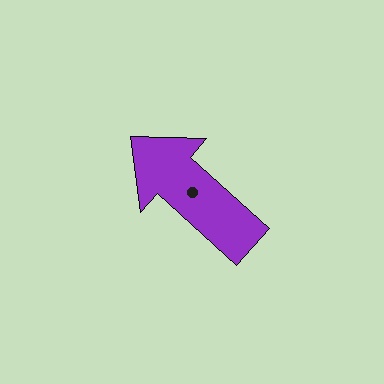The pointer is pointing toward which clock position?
Roughly 10 o'clock.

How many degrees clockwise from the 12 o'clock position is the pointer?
Approximately 312 degrees.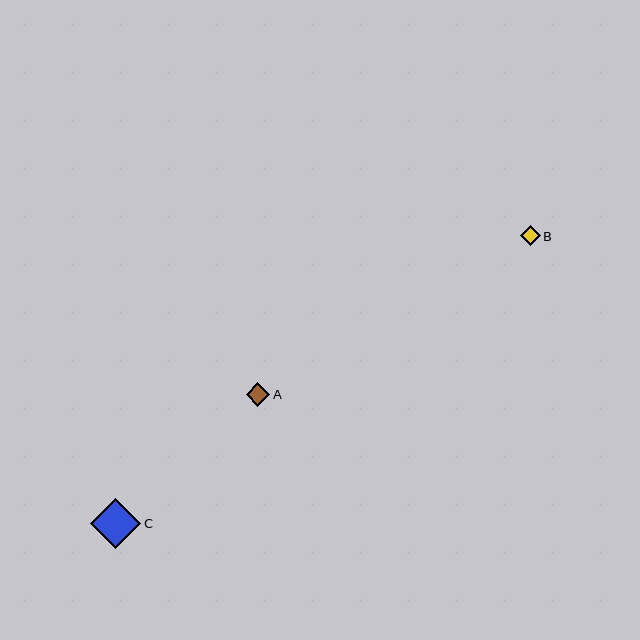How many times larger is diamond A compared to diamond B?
Diamond A is approximately 1.2 times the size of diamond B.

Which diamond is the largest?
Diamond C is the largest with a size of approximately 50 pixels.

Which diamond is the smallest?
Diamond B is the smallest with a size of approximately 20 pixels.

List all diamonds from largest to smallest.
From largest to smallest: C, A, B.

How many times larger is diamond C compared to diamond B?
Diamond C is approximately 2.5 times the size of diamond B.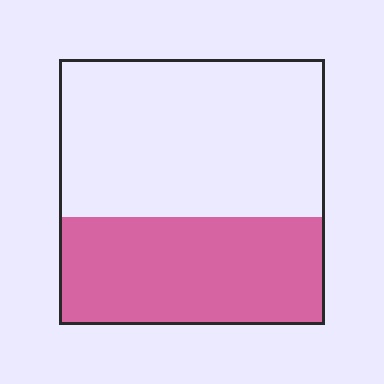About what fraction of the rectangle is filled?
About two fifths (2/5).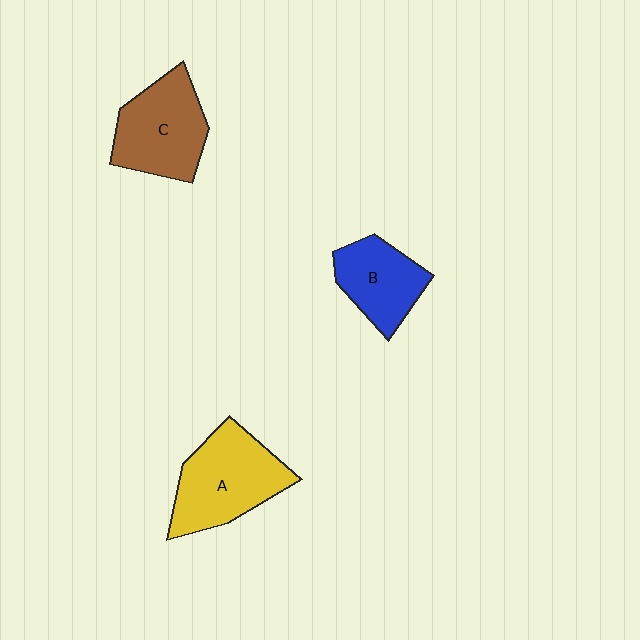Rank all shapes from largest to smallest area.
From largest to smallest: A (yellow), C (brown), B (blue).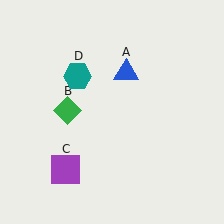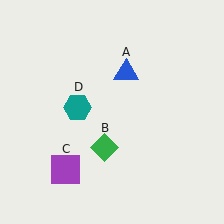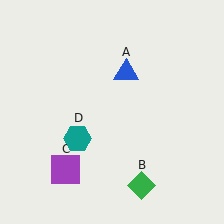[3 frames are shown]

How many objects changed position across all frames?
2 objects changed position: green diamond (object B), teal hexagon (object D).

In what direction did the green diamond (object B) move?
The green diamond (object B) moved down and to the right.